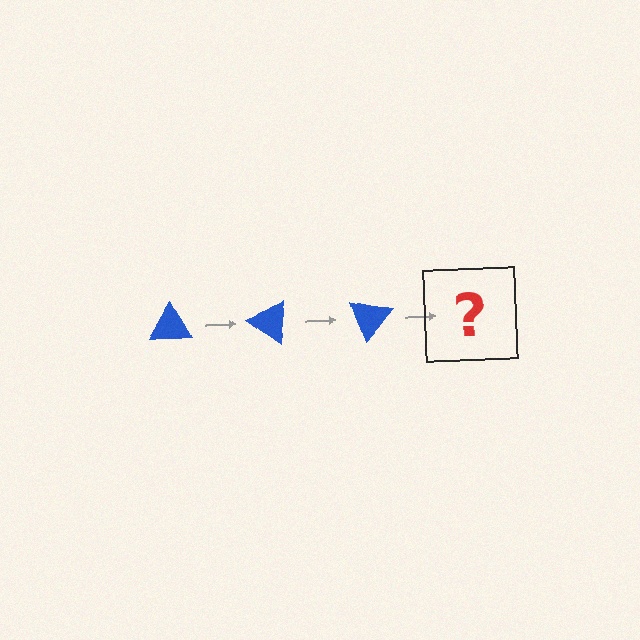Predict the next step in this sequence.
The next step is a blue triangle rotated 105 degrees.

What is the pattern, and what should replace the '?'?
The pattern is that the triangle rotates 35 degrees each step. The '?' should be a blue triangle rotated 105 degrees.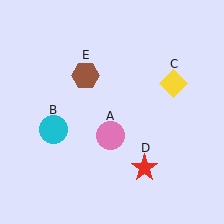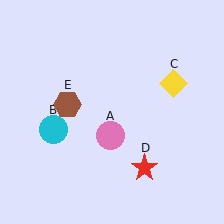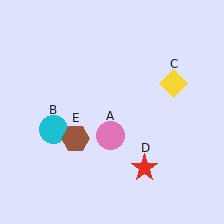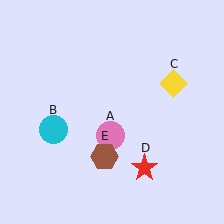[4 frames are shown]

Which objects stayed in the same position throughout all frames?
Pink circle (object A) and cyan circle (object B) and yellow diamond (object C) and red star (object D) remained stationary.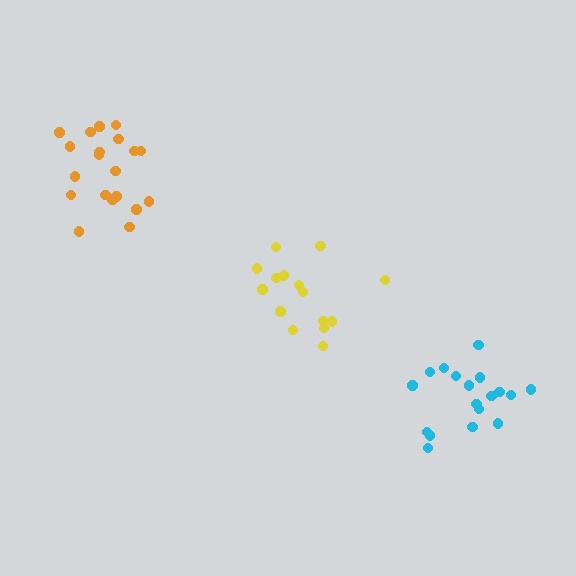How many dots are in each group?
Group 1: 20 dots, Group 2: 15 dots, Group 3: 18 dots (53 total).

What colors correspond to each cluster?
The clusters are colored: orange, yellow, cyan.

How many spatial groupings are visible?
There are 3 spatial groupings.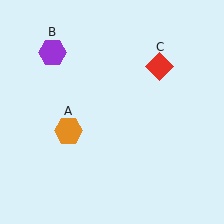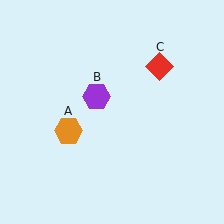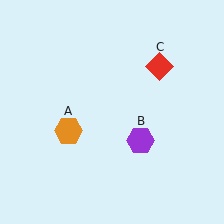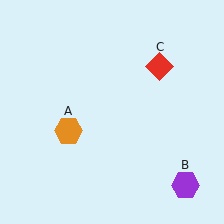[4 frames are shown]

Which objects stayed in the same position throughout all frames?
Orange hexagon (object A) and red diamond (object C) remained stationary.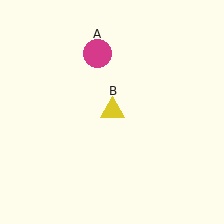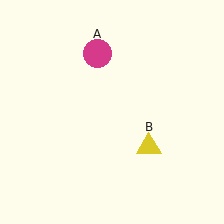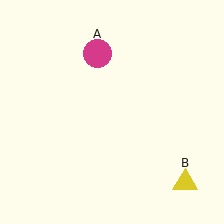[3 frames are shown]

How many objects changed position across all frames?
1 object changed position: yellow triangle (object B).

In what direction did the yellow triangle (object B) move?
The yellow triangle (object B) moved down and to the right.